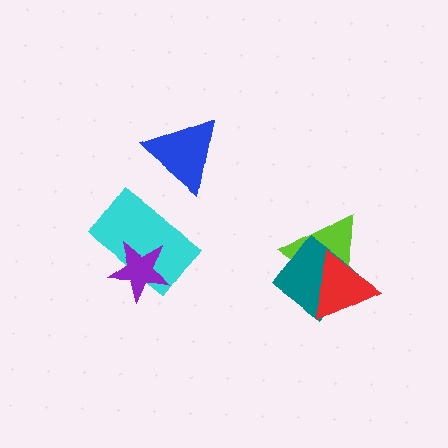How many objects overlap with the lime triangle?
2 objects overlap with the lime triangle.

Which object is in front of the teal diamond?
The red triangle is in front of the teal diamond.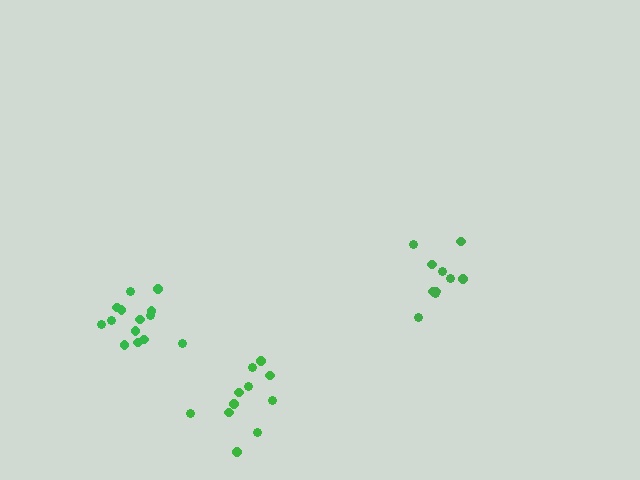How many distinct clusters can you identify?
There are 3 distinct clusters.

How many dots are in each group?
Group 1: 14 dots, Group 2: 10 dots, Group 3: 11 dots (35 total).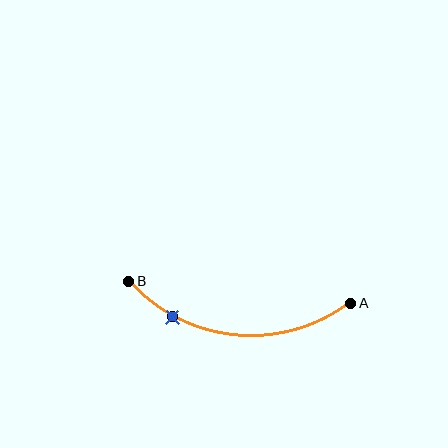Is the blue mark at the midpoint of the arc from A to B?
No. The blue mark lies on the arc but is closer to endpoint B. The arc midpoint would be at the point on the curve equidistant along the arc from both A and B.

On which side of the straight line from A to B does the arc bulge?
The arc bulges below the straight line connecting A and B.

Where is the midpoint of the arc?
The arc midpoint is the point on the curve farthest from the straight line joining A and B. It sits below that line.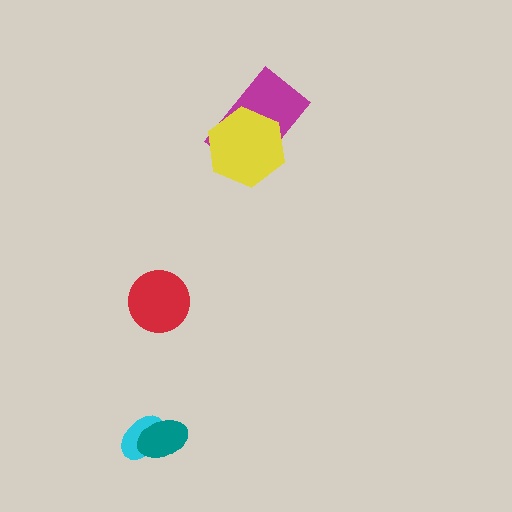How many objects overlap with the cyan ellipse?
1 object overlaps with the cyan ellipse.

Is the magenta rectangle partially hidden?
Yes, it is partially covered by another shape.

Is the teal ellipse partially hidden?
No, no other shape covers it.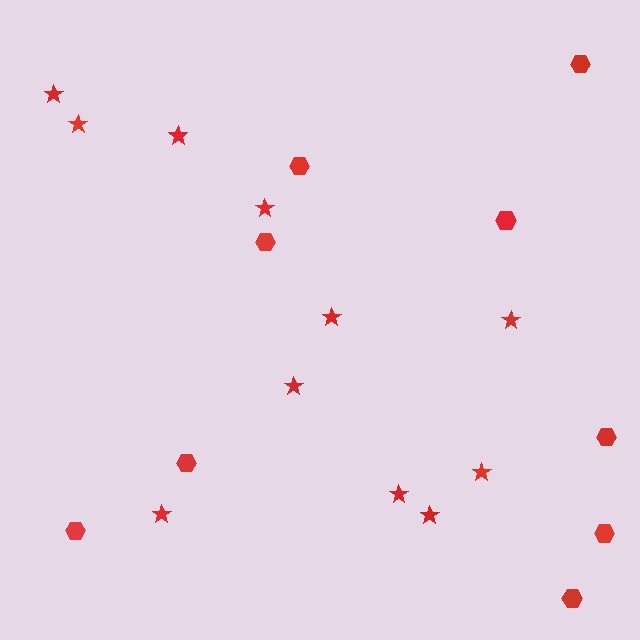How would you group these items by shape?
There are 2 groups: one group of hexagons (9) and one group of stars (11).